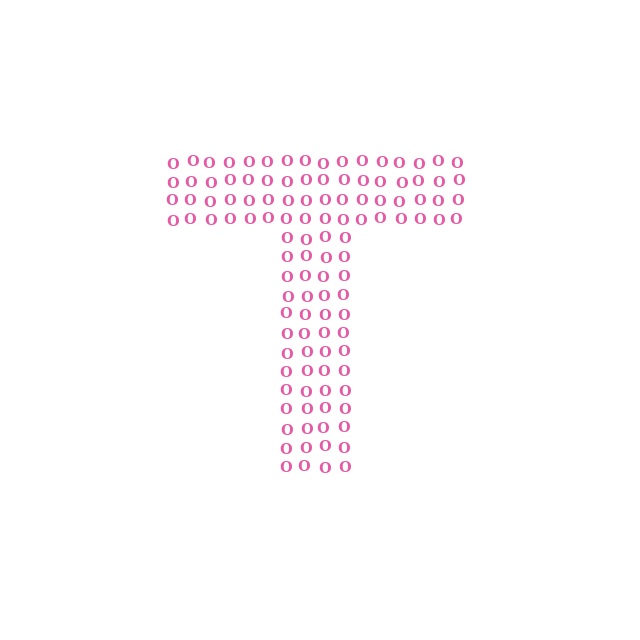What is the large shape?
The large shape is the letter T.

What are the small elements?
The small elements are letter O's.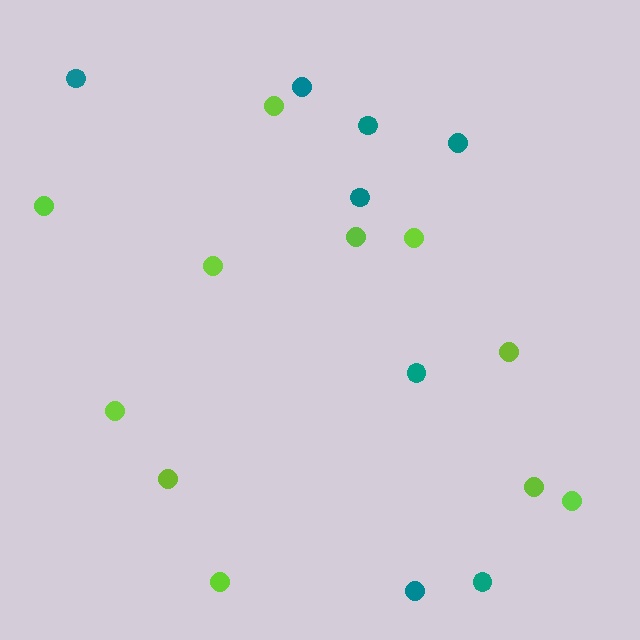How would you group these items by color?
There are 2 groups: one group of lime circles (11) and one group of teal circles (8).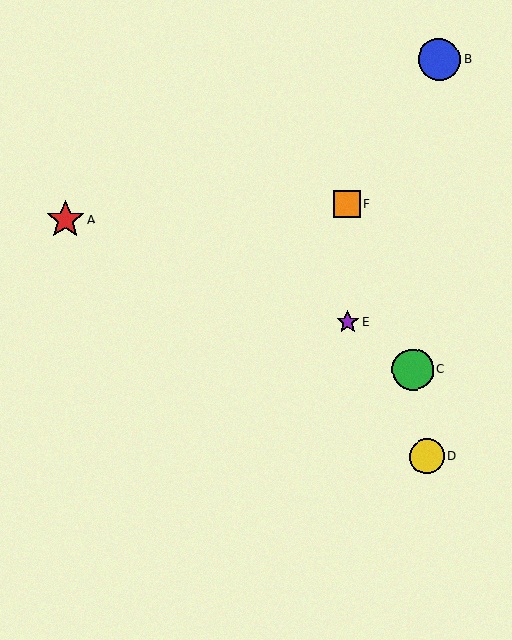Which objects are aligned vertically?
Objects E, F are aligned vertically.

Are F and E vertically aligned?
Yes, both are at x≈347.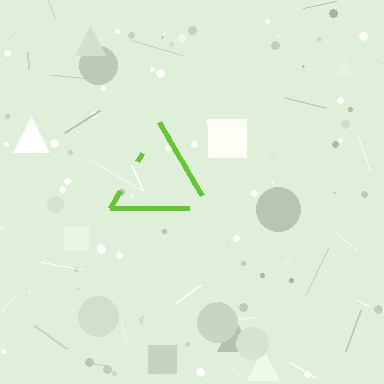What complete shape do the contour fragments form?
The contour fragments form a triangle.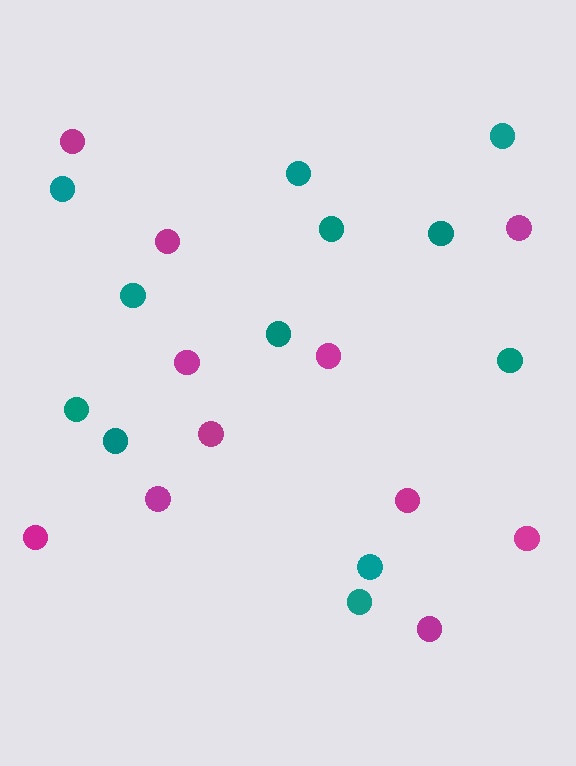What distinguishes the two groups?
There are 2 groups: one group of magenta circles (11) and one group of teal circles (12).